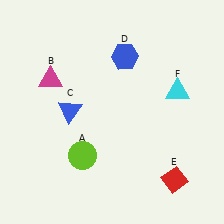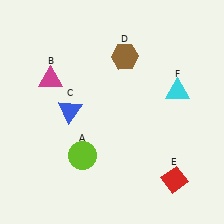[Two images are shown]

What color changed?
The hexagon (D) changed from blue in Image 1 to brown in Image 2.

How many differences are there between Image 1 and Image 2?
There is 1 difference between the two images.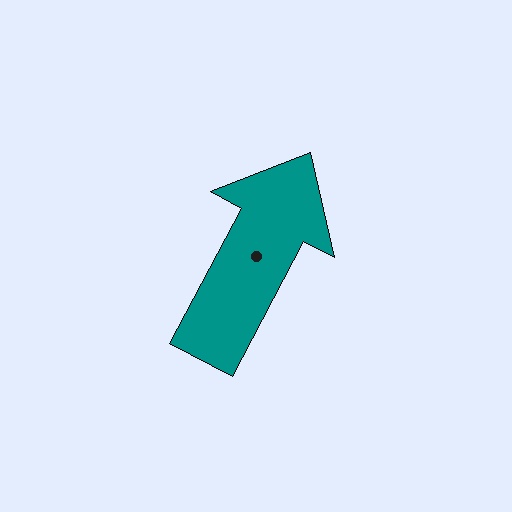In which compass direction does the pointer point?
Northeast.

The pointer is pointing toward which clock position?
Roughly 1 o'clock.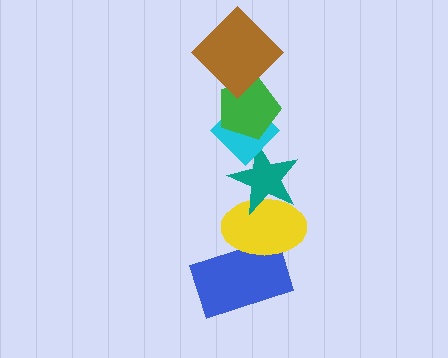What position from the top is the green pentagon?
The green pentagon is 2nd from the top.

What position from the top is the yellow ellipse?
The yellow ellipse is 5th from the top.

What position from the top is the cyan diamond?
The cyan diamond is 3rd from the top.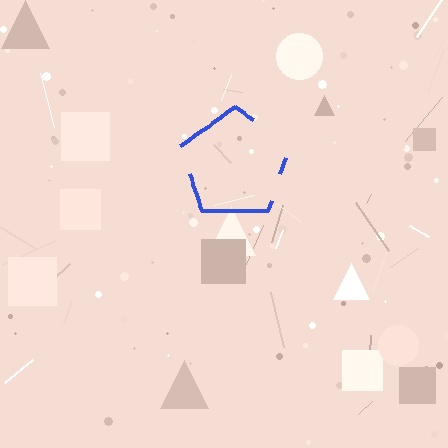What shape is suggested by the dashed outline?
The dashed outline suggests a pentagon.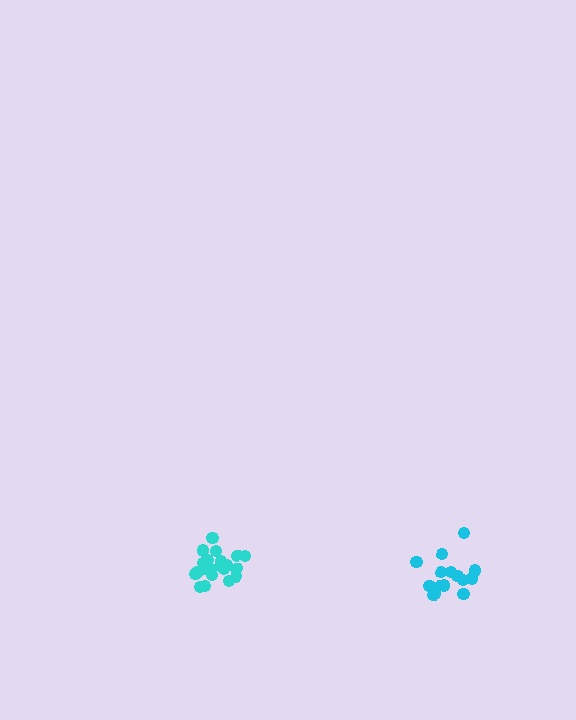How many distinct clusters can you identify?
There are 2 distinct clusters.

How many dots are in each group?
Group 1: 15 dots, Group 2: 21 dots (36 total).